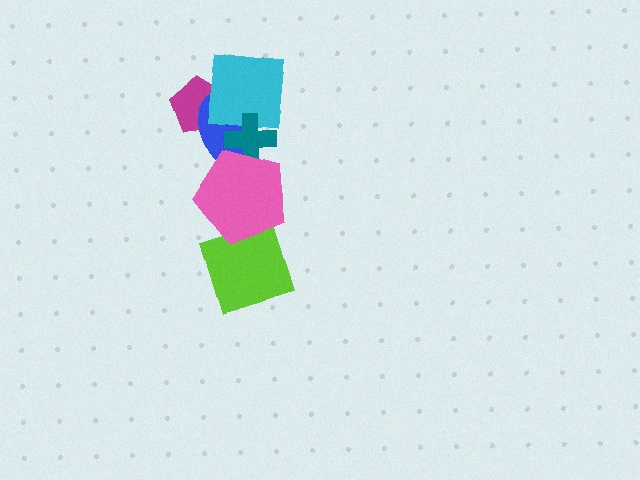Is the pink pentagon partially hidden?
No, no other shape covers it.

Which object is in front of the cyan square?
The teal cross is in front of the cyan square.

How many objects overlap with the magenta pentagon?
2 objects overlap with the magenta pentagon.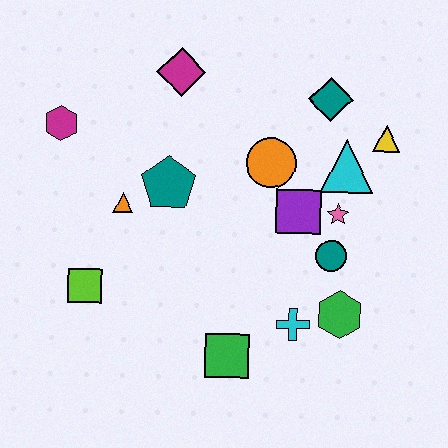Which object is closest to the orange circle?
The purple square is closest to the orange circle.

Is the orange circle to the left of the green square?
No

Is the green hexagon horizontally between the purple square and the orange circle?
No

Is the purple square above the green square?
Yes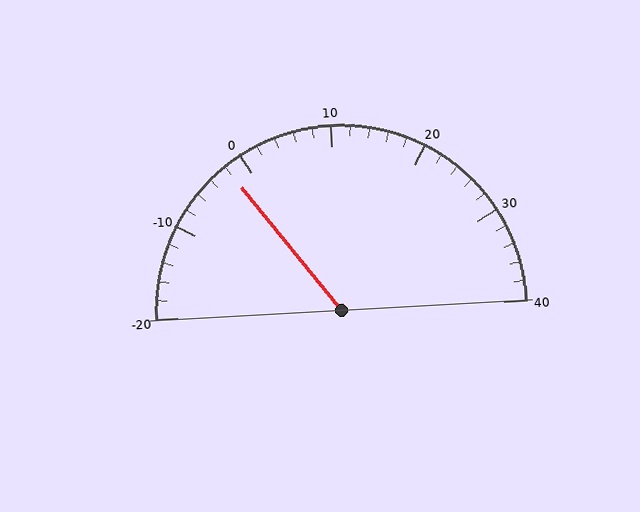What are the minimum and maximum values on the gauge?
The gauge ranges from -20 to 40.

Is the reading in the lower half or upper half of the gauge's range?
The reading is in the lower half of the range (-20 to 40).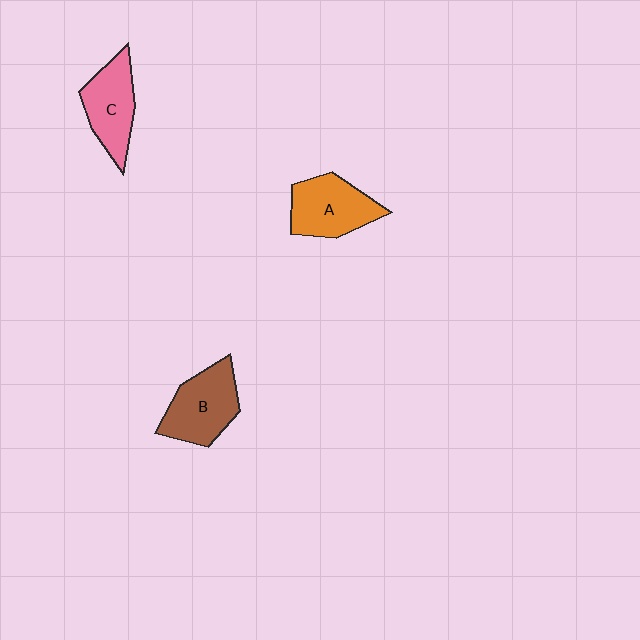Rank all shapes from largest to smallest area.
From largest to smallest: B (brown), A (orange), C (pink).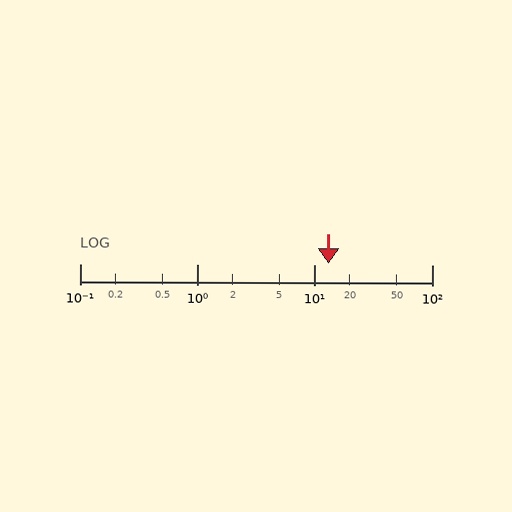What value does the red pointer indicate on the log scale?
The pointer indicates approximately 13.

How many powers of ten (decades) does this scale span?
The scale spans 3 decades, from 0.1 to 100.